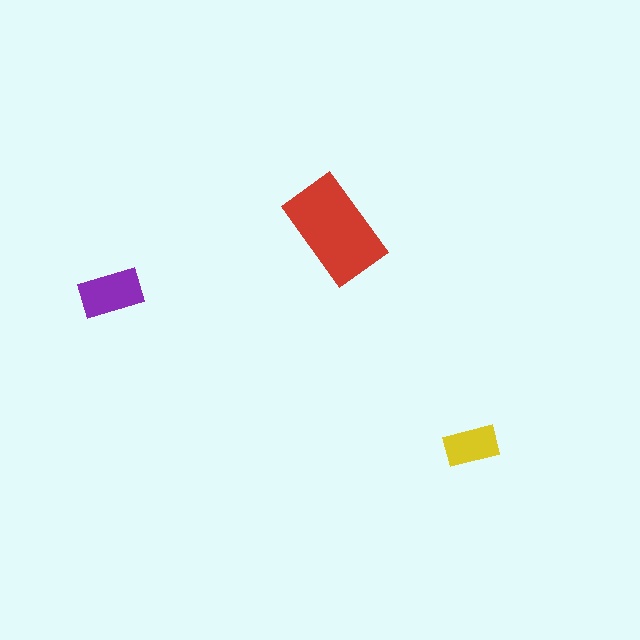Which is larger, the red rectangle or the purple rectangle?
The red one.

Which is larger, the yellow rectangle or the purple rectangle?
The purple one.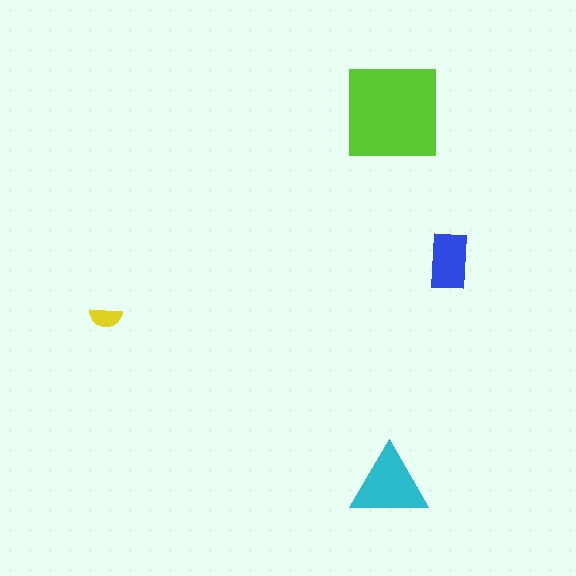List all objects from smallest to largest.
The yellow semicircle, the blue rectangle, the cyan triangle, the lime square.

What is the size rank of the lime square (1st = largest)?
1st.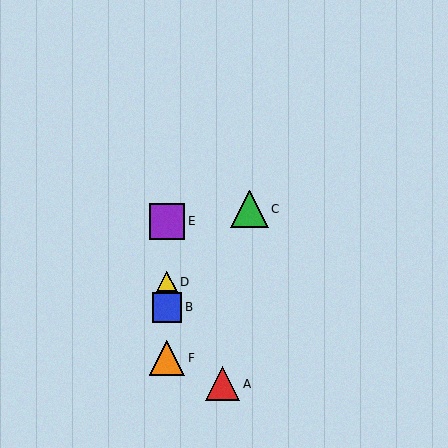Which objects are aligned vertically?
Objects B, D, E, F are aligned vertically.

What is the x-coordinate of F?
Object F is at x≈167.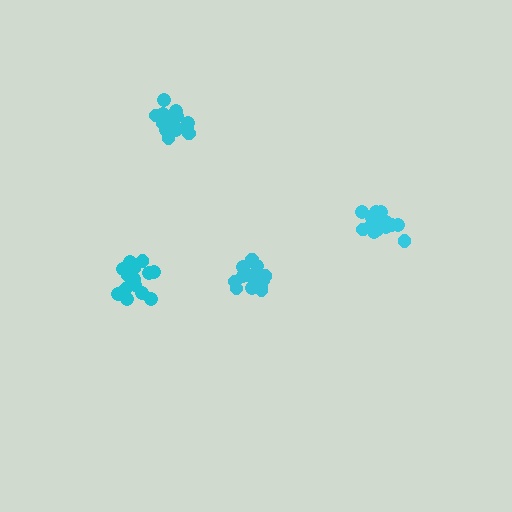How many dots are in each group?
Group 1: 17 dots, Group 2: 18 dots, Group 3: 20 dots, Group 4: 14 dots (69 total).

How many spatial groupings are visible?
There are 4 spatial groupings.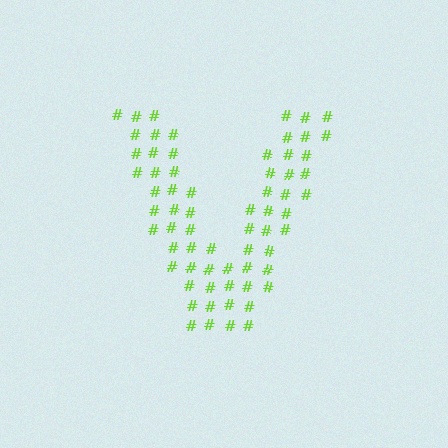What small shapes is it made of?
It is made of small hash symbols.